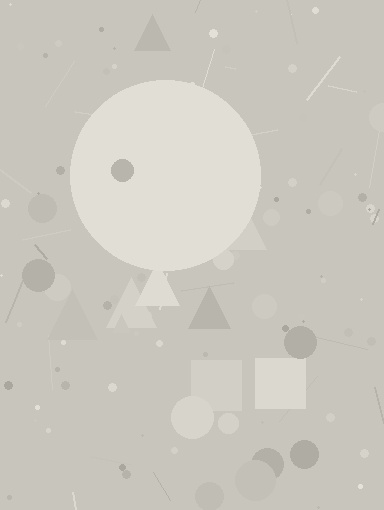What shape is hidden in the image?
A circle is hidden in the image.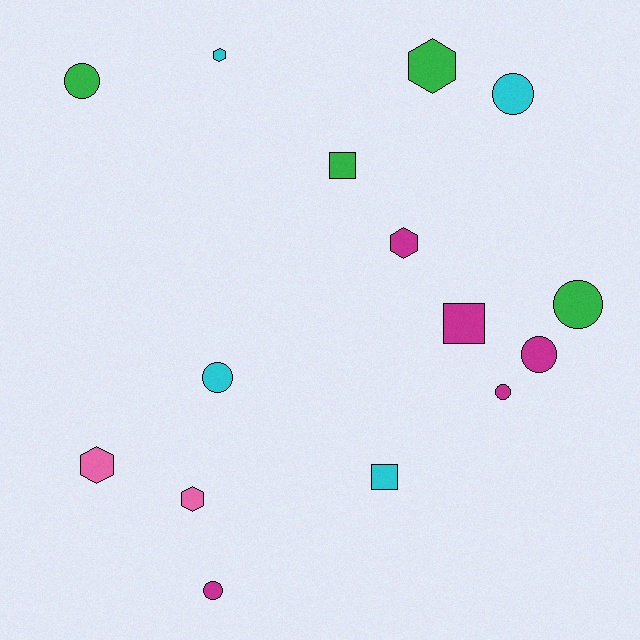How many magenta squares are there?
There is 1 magenta square.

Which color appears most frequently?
Magenta, with 5 objects.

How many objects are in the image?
There are 15 objects.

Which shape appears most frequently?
Circle, with 7 objects.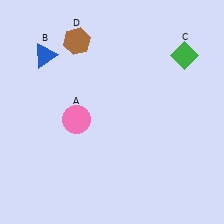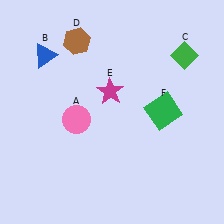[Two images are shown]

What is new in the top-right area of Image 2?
A green square (F) was added in the top-right area of Image 2.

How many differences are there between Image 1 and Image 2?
There are 2 differences between the two images.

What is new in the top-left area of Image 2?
A magenta star (E) was added in the top-left area of Image 2.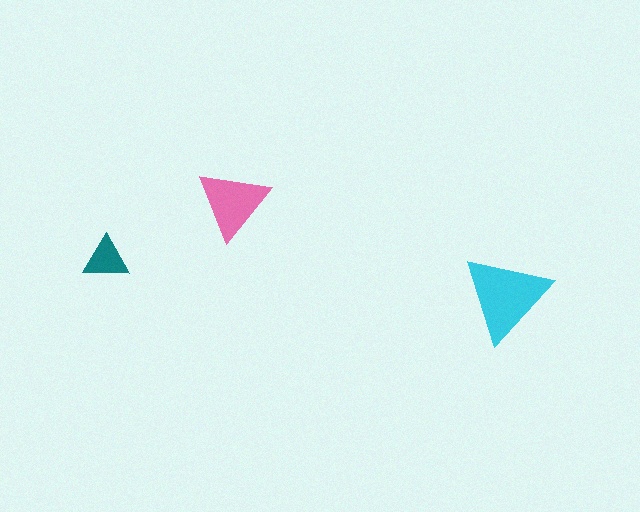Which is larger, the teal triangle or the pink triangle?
The pink one.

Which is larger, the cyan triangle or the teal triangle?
The cyan one.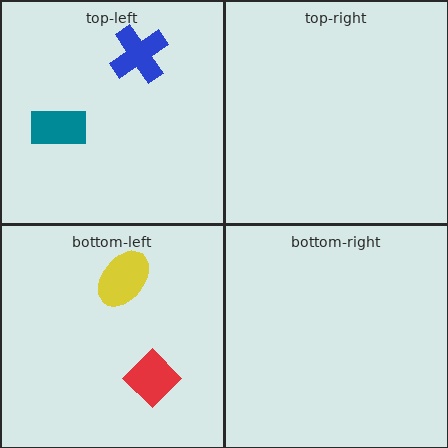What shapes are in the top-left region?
The teal rectangle, the blue cross.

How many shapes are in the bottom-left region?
2.